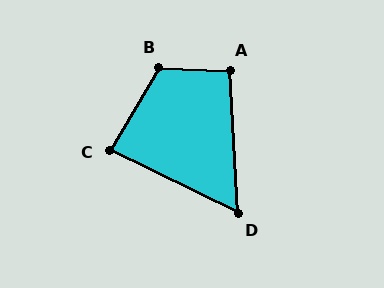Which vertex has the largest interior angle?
B, at approximately 119 degrees.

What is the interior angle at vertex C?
Approximately 85 degrees (approximately right).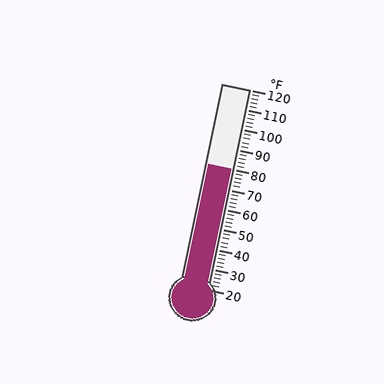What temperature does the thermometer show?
The thermometer shows approximately 80°F.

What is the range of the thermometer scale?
The thermometer scale ranges from 20°F to 120°F.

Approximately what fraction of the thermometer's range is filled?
The thermometer is filled to approximately 60% of its range.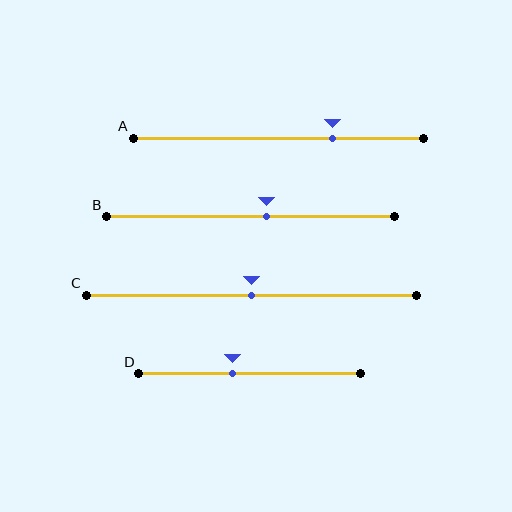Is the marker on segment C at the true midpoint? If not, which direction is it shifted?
Yes, the marker on segment C is at the true midpoint.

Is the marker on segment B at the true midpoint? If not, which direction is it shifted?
No, the marker on segment B is shifted to the right by about 5% of the segment length.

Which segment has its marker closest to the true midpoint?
Segment C has its marker closest to the true midpoint.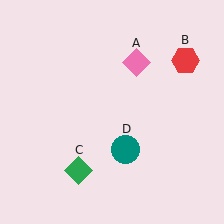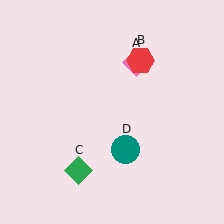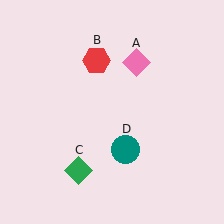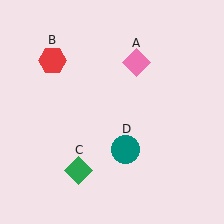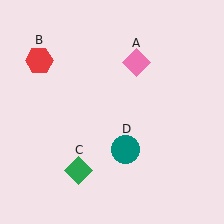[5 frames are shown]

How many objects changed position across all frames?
1 object changed position: red hexagon (object B).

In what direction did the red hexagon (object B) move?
The red hexagon (object B) moved left.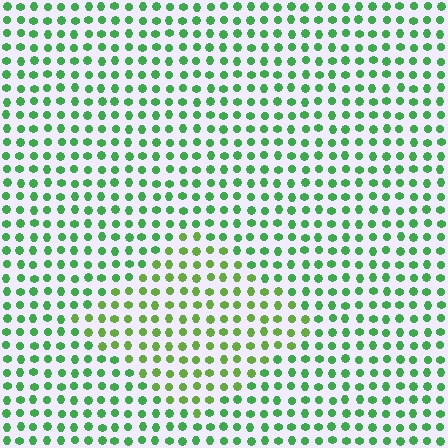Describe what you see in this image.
The image is filled with small green elements in a uniform arrangement. A diamond-shaped region is visible where the elements are tinted to a slightly different hue, forming a subtle color boundary.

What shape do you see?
I see a diamond.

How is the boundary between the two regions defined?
The boundary is defined purely by a slight shift in hue (about 29 degrees). Spacing, size, and orientation are identical on both sides.